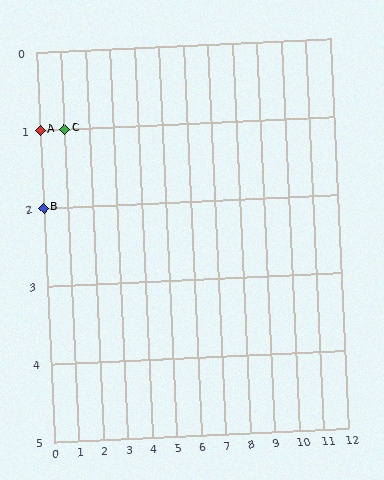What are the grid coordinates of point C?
Point C is at grid coordinates (1, 1).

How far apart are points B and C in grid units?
Points B and C are 1 column and 1 row apart (about 1.4 grid units diagonally).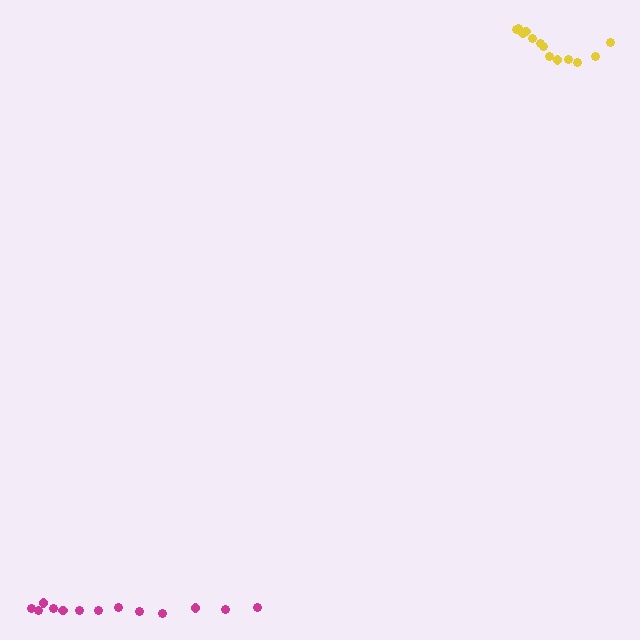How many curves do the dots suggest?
There are 2 distinct paths.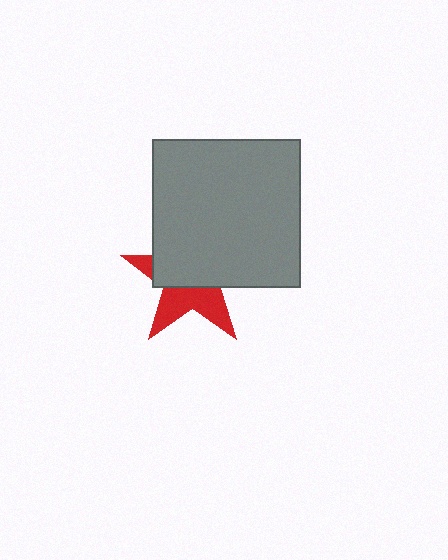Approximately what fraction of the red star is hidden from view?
Roughly 58% of the red star is hidden behind the gray square.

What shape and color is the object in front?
The object in front is a gray square.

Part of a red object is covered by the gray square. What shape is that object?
It is a star.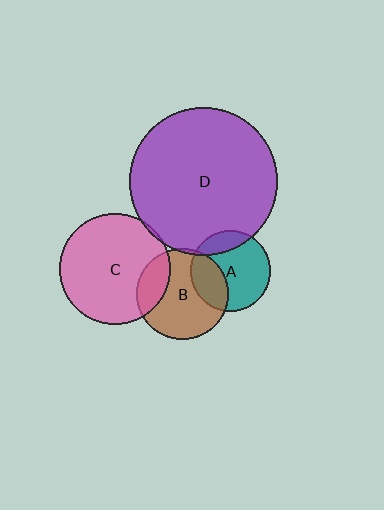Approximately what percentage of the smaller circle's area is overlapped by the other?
Approximately 5%.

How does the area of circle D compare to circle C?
Approximately 1.8 times.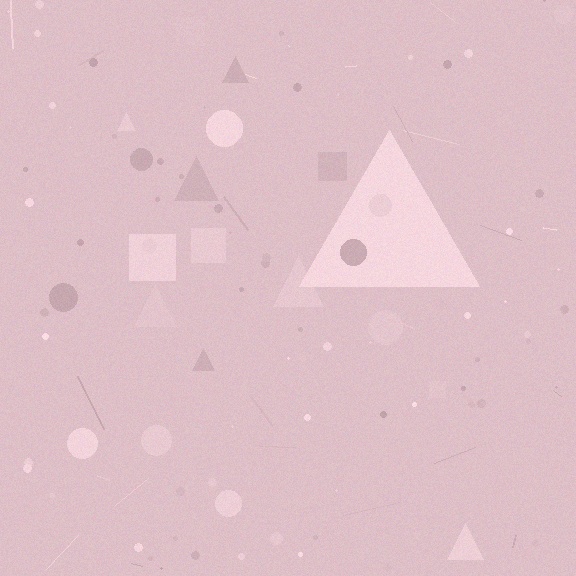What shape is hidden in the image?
A triangle is hidden in the image.